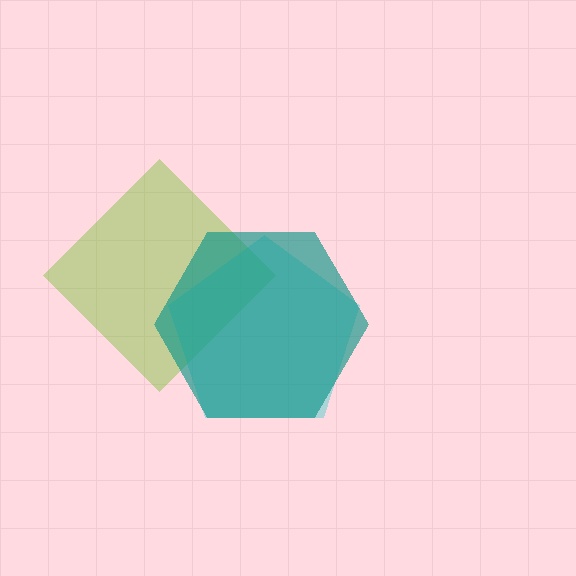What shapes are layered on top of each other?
The layered shapes are: a lime diamond, a cyan pentagon, a teal hexagon.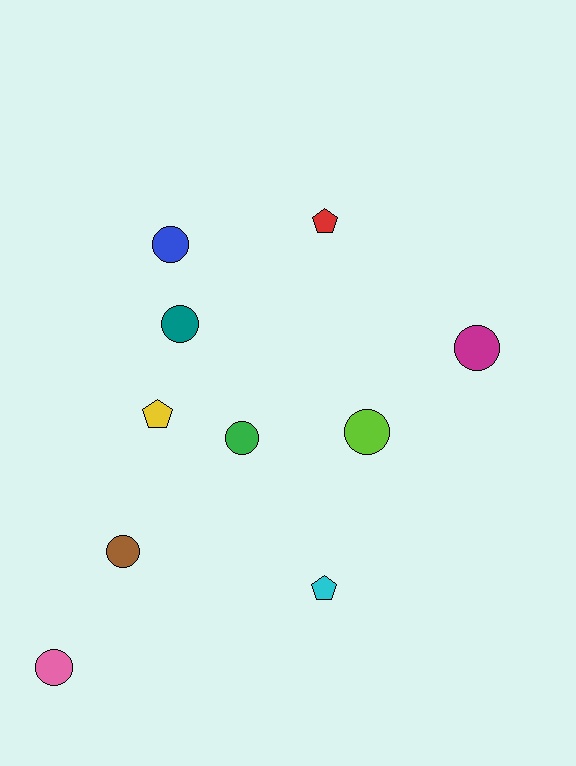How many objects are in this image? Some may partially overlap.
There are 10 objects.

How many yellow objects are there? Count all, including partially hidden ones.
There is 1 yellow object.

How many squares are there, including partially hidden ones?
There are no squares.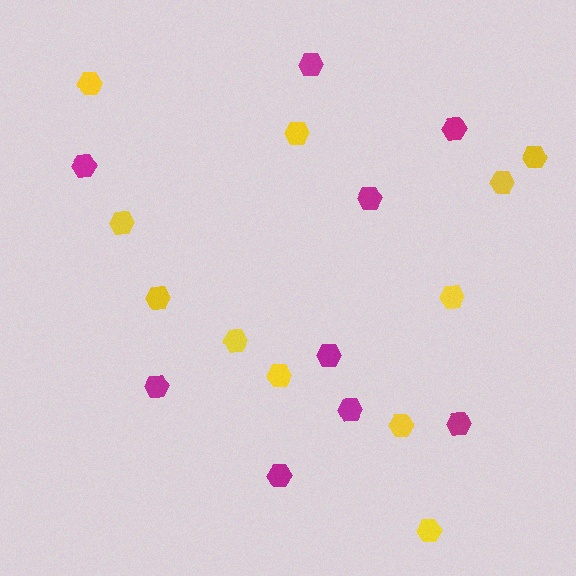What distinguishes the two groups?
There are 2 groups: one group of magenta hexagons (9) and one group of yellow hexagons (11).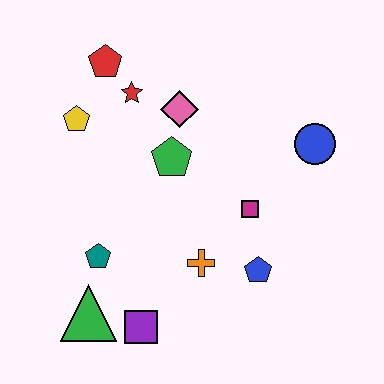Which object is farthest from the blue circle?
The green triangle is farthest from the blue circle.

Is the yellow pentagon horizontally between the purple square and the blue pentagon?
No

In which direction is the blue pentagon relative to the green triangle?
The blue pentagon is to the right of the green triangle.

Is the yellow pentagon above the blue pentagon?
Yes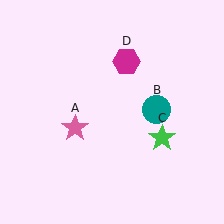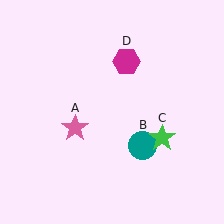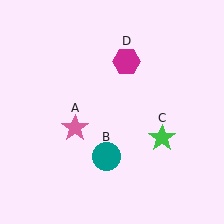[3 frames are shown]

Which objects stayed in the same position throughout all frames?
Pink star (object A) and green star (object C) and magenta hexagon (object D) remained stationary.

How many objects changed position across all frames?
1 object changed position: teal circle (object B).